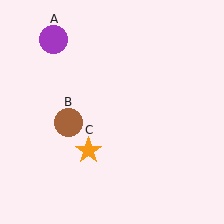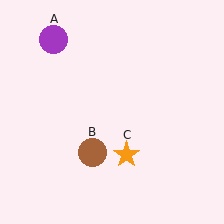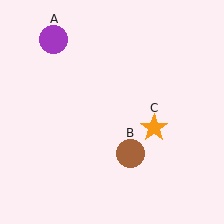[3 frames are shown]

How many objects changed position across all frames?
2 objects changed position: brown circle (object B), orange star (object C).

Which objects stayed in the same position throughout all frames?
Purple circle (object A) remained stationary.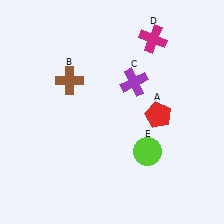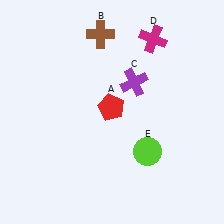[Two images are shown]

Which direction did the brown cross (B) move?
The brown cross (B) moved up.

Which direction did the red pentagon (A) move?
The red pentagon (A) moved left.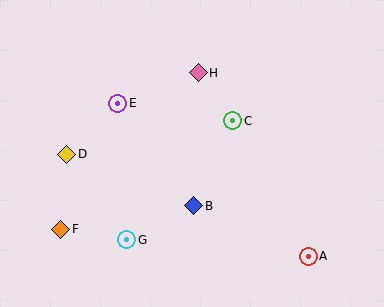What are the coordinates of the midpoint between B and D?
The midpoint between B and D is at (130, 180).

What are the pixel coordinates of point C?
Point C is at (233, 121).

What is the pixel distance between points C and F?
The distance between C and F is 203 pixels.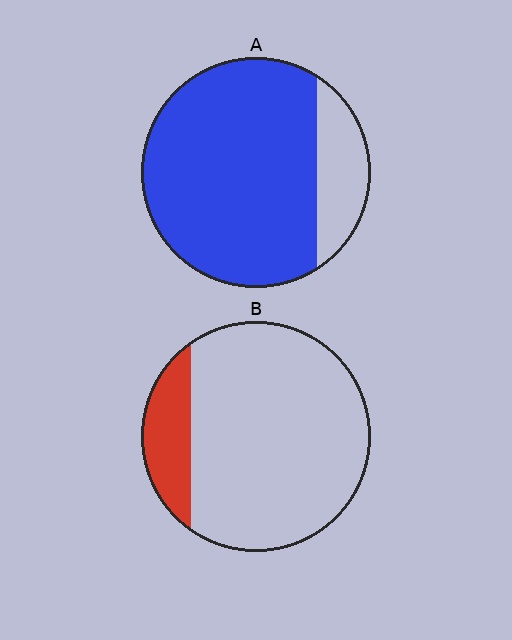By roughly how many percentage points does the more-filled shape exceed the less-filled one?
By roughly 65 percentage points (A over B).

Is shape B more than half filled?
No.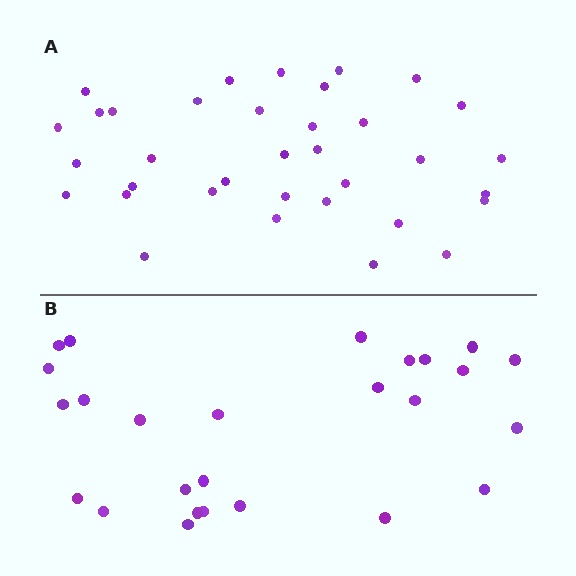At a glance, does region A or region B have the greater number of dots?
Region A (the top region) has more dots.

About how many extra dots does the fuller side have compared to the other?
Region A has roughly 8 or so more dots than region B.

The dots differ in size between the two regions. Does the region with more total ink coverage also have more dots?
No. Region B has more total ink coverage because its dots are larger, but region A actually contains more individual dots. Total area can be misleading — the number of items is what matters here.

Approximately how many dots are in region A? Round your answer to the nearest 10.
About 40 dots. (The exact count is 35, which rounds to 40.)